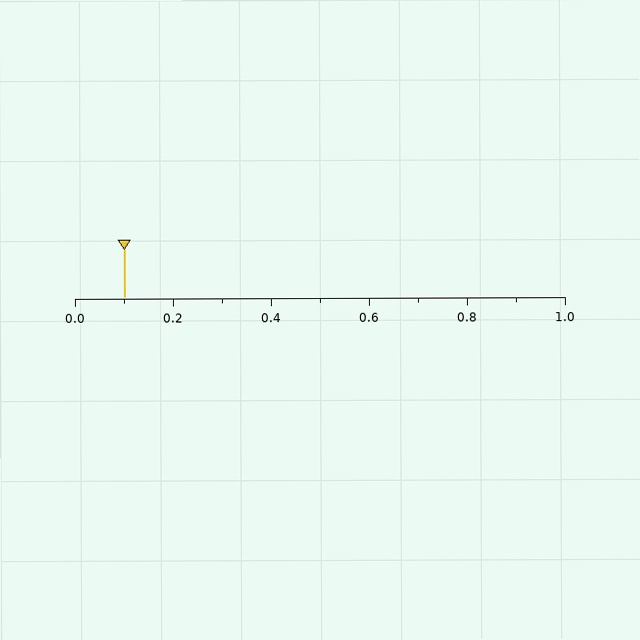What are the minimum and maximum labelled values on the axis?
The axis runs from 0.0 to 1.0.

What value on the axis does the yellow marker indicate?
The marker indicates approximately 0.1.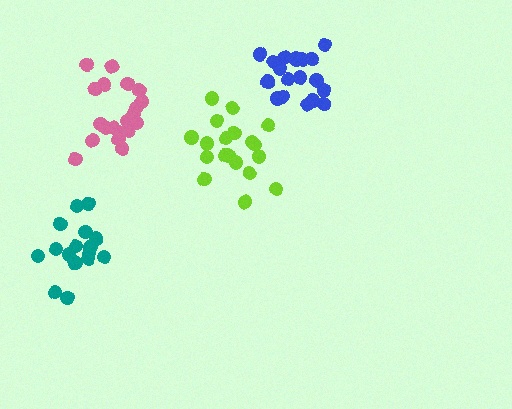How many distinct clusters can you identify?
There are 4 distinct clusters.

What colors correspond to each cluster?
The clusters are colored: pink, blue, lime, teal.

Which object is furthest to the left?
The teal cluster is leftmost.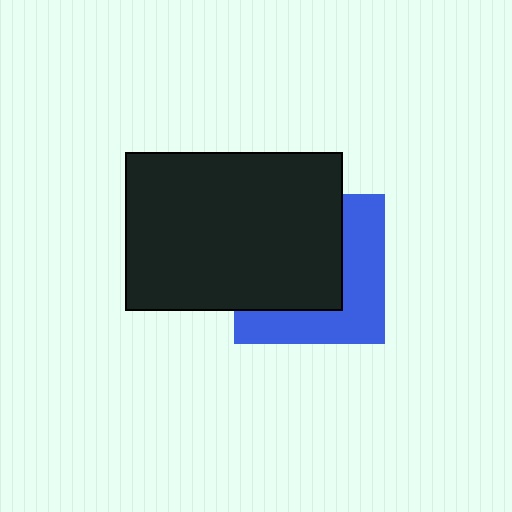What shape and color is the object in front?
The object in front is a black rectangle.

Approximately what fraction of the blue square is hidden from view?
Roughly 57% of the blue square is hidden behind the black rectangle.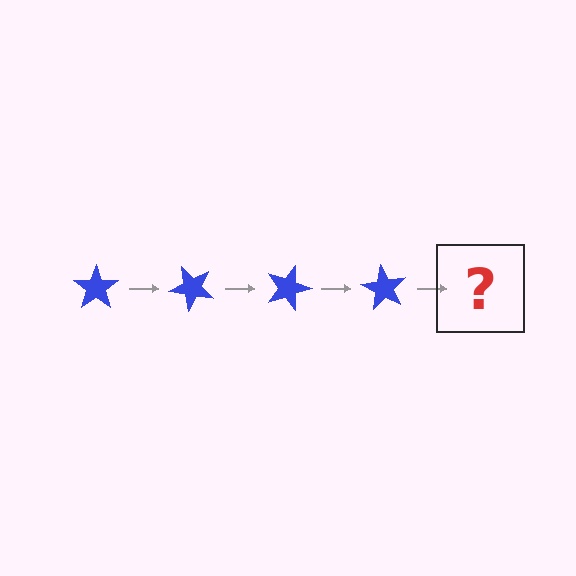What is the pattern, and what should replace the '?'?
The pattern is that the star rotates 45 degrees each step. The '?' should be a blue star rotated 180 degrees.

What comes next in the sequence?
The next element should be a blue star rotated 180 degrees.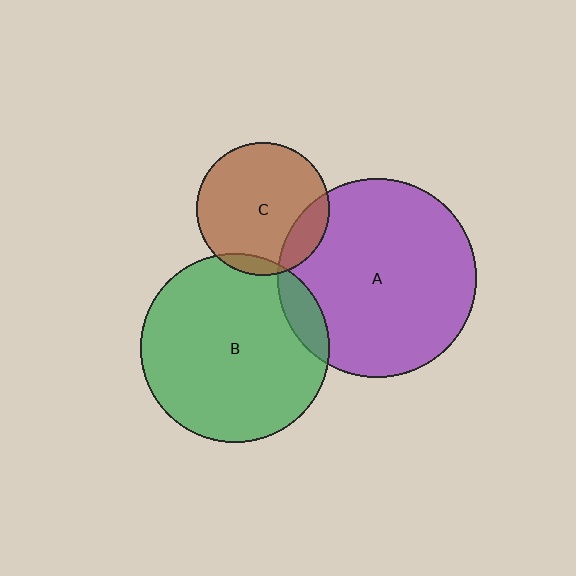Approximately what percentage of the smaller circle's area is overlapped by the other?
Approximately 10%.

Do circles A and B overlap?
Yes.